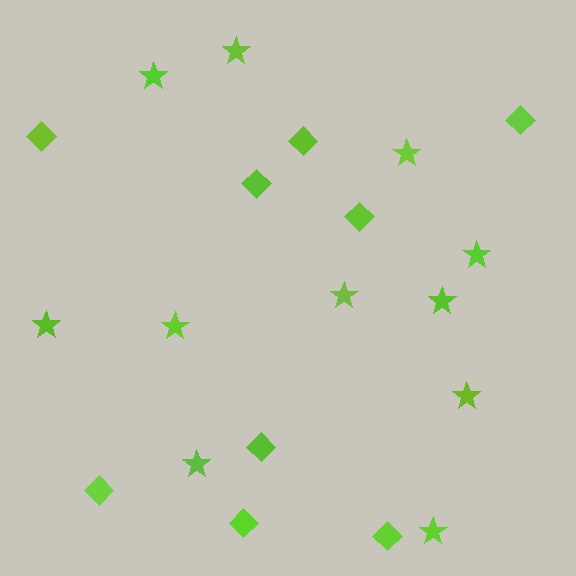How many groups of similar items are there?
There are 2 groups: one group of stars (11) and one group of diamonds (9).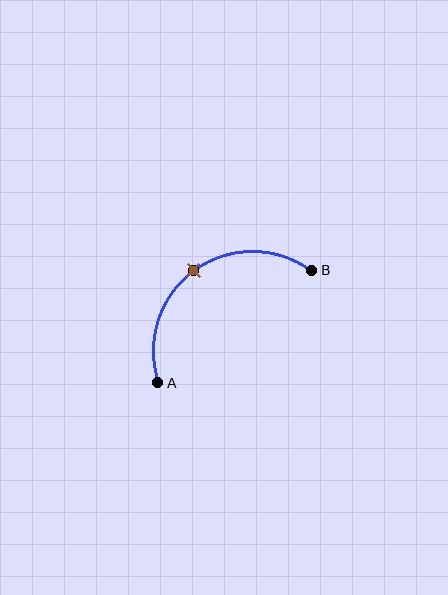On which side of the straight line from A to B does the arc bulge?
The arc bulges above and to the left of the straight line connecting A and B.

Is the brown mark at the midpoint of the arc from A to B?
Yes. The brown mark lies on the arc at equal arc-length from both A and B — it is the arc midpoint.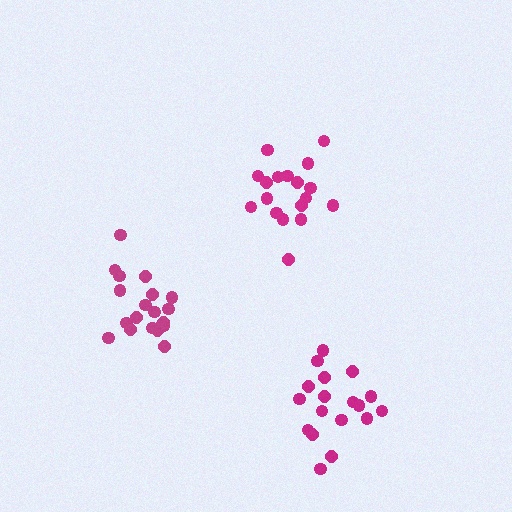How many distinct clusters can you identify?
There are 3 distinct clusters.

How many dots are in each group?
Group 1: 18 dots, Group 2: 18 dots, Group 3: 20 dots (56 total).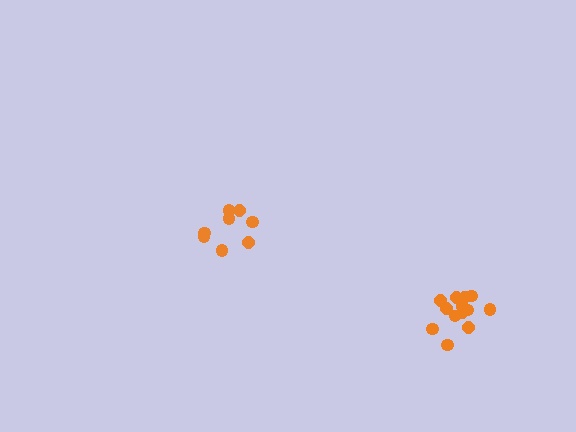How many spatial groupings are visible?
There are 2 spatial groupings.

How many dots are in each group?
Group 1: 8 dots, Group 2: 13 dots (21 total).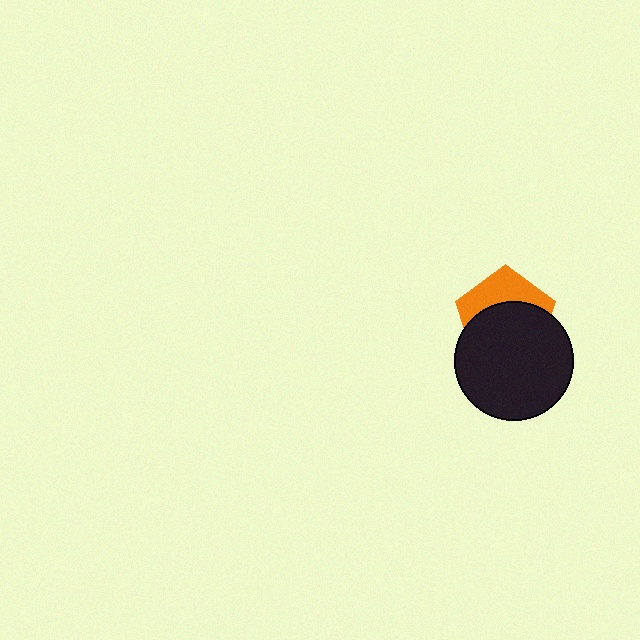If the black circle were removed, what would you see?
You would see the complete orange pentagon.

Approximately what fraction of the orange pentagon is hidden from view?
Roughly 62% of the orange pentagon is hidden behind the black circle.